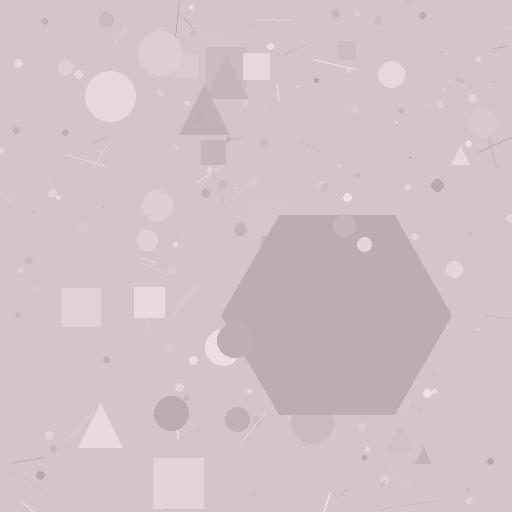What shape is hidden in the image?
A hexagon is hidden in the image.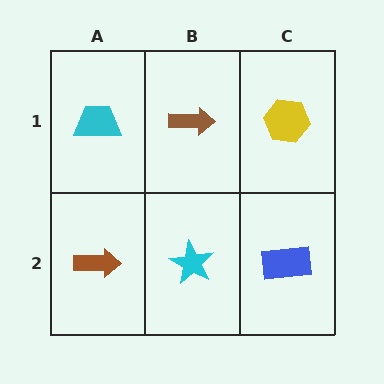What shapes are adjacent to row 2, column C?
A yellow hexagon (row 1, column C), a cyan star (row 2, column B).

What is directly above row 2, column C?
A yellow hexagon.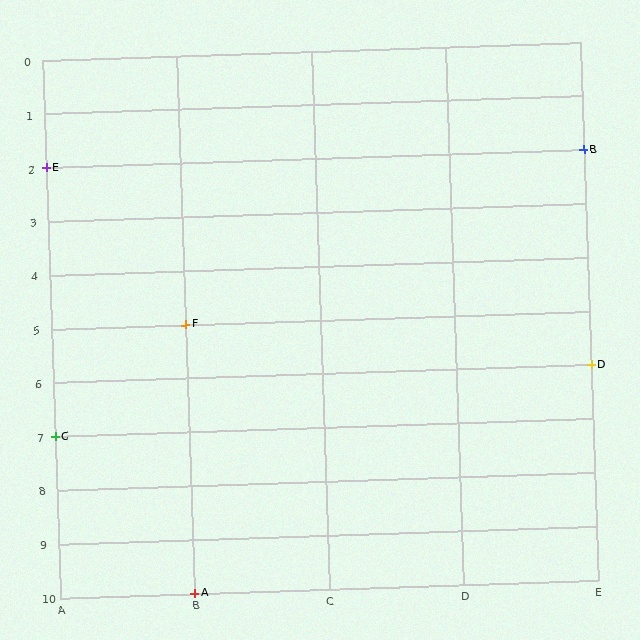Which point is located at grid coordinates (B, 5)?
Point F is at (B, 5).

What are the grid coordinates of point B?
Point B is at grid coordinates (E, 2).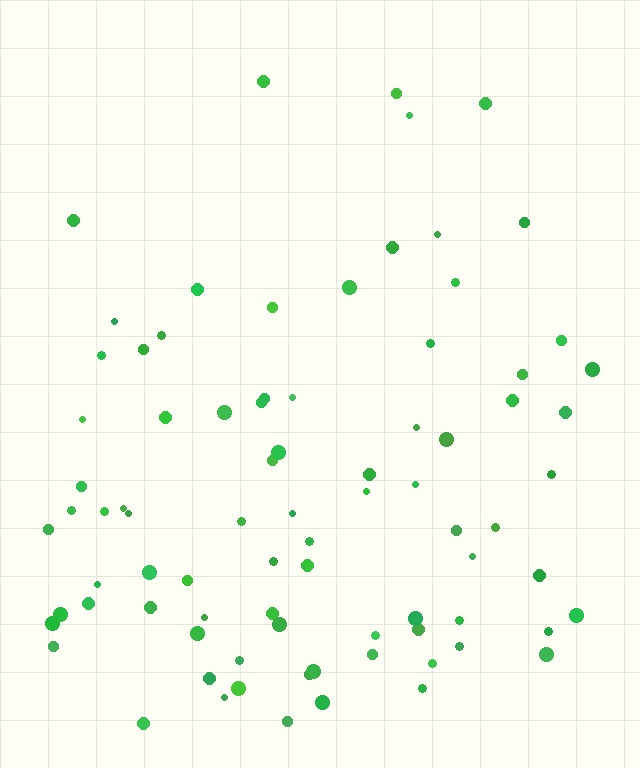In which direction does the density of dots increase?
From top to bottom, with the bottom side densest.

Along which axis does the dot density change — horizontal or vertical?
Vertical.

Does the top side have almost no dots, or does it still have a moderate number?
Still a moderate number, just noticeably fewer than the bottom.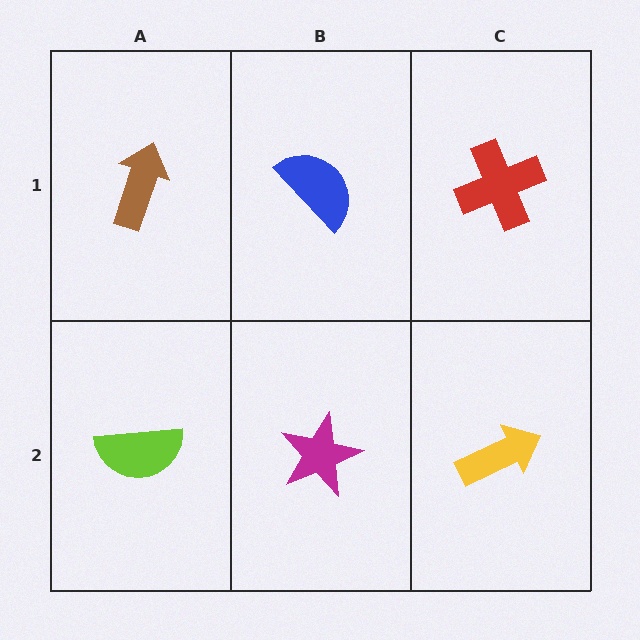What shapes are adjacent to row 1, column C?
A yellow arrow (row 2, column C), a blue semicircle (row 1, column B).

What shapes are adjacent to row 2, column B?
A blue semicircle (row 1, column B), a lime semicircle (row 2, column A), a yellow arrow (row 2, column C).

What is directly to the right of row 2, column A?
A magenta star.